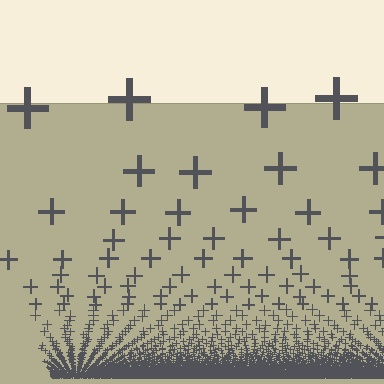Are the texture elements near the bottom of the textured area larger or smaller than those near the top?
Smaller. The gradient is inverted — elements near the bottom are smaller and denser.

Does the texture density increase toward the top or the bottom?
Density increases toward the bottom.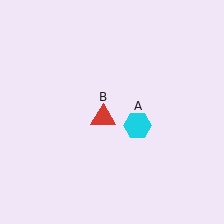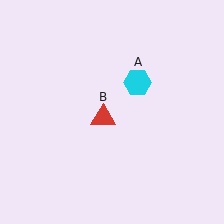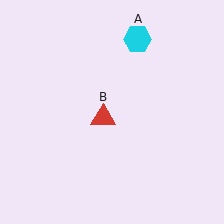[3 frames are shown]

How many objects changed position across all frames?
1 object changed position: cyan hexagon (object A).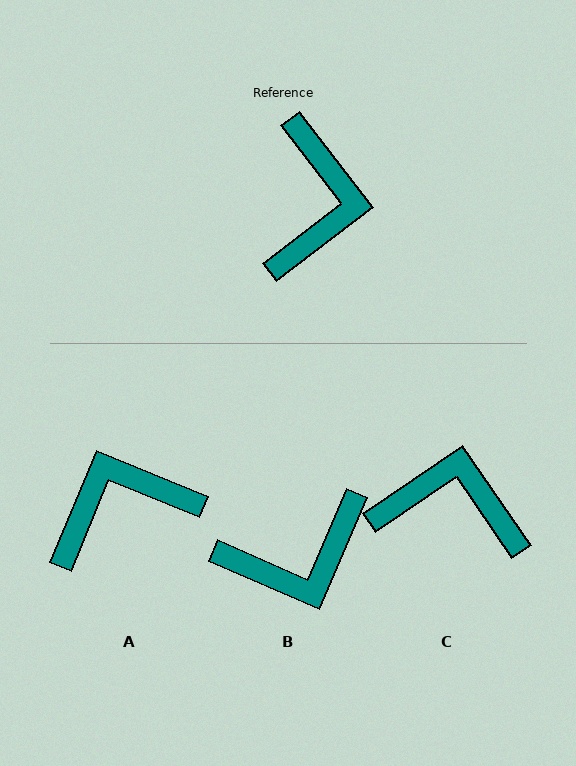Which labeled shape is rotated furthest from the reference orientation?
A, about 120 degrees away.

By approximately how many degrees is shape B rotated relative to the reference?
Approximately 61 degrees clockwise.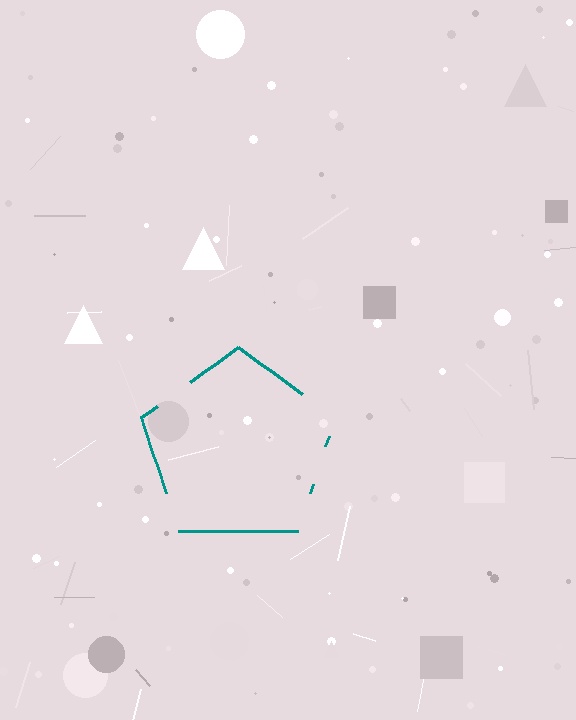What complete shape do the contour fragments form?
The contour fragments form a pentagon.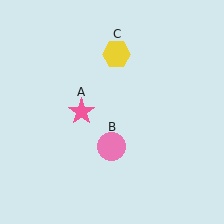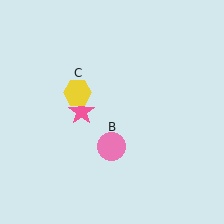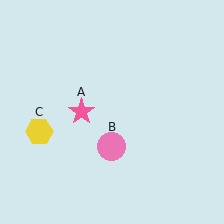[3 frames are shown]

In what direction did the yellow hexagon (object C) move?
The yellow hexagon (object C) moved down and to the left.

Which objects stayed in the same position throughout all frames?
Pink star (object A) and pink circle (object B) remained stationary.